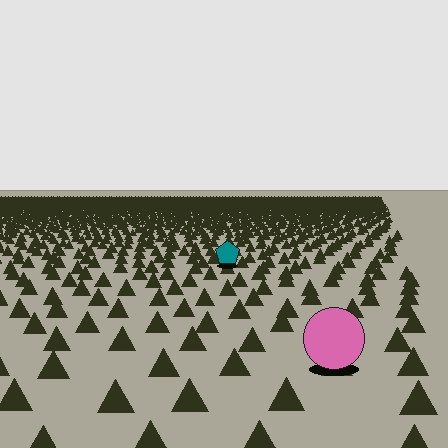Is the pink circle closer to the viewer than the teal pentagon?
Yes. The pink circle is closer — you can tell from the texture gradient: the ground texture is coarser near it.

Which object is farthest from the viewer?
The teal pentagon is farthest from the viewer. It appears smaller and the ground texture around it is denser.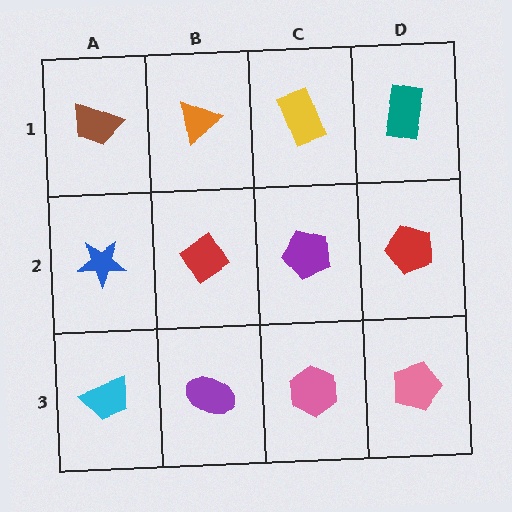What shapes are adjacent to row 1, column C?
A purple pentagon (row 2, column C), an orange triangle (row 1, column B), a teal rectangle (row 1, column D).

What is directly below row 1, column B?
A red diamond.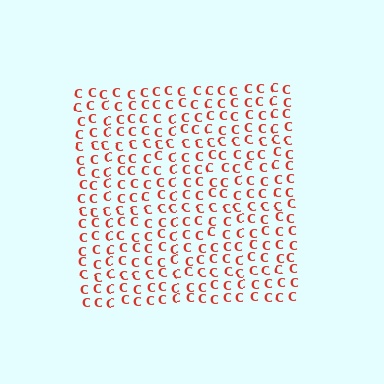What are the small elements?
The small elements are letter C's.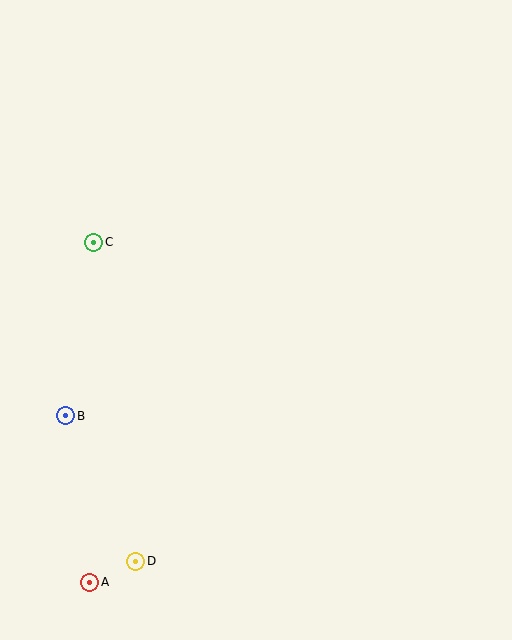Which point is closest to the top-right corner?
Point C is closest to the top-right corner.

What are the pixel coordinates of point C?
Point C is at (94, 242).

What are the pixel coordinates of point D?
Point D is at (136, 561).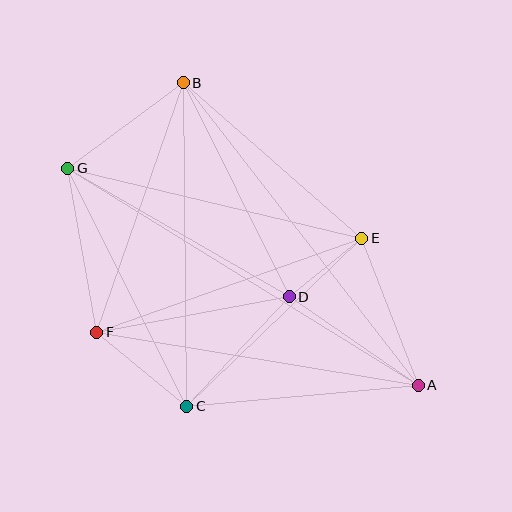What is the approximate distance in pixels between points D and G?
The distance between D and G is approximately 256 pixels.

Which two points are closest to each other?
Points D and E are closest to each other.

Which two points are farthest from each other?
Points A and G are farthest from each other.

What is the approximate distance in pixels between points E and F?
The distance between E and F is approximately 281 pixels.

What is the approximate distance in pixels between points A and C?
The distance between A and C is approximately 232 pixels.